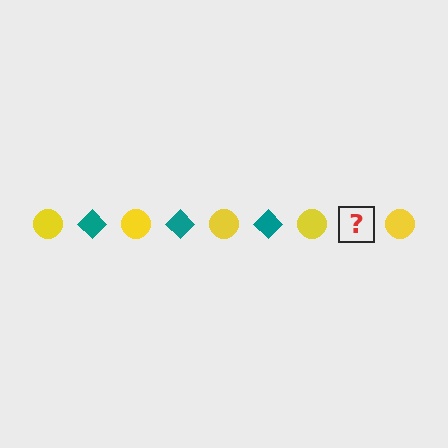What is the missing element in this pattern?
The missing element is a teal diamond.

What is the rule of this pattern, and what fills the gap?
The rule is that the pattern alternates between yellow circle and teal diamond. The gap should be filled with a teal diamond.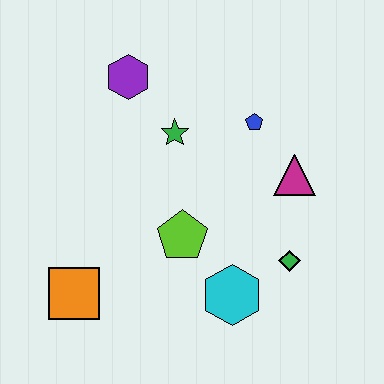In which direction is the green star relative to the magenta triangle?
The green star is to the left of the magenta triangle.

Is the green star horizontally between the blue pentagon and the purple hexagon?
Yes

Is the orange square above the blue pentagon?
No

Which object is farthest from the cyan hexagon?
The purple hexagon is farthest from the cyan hexagon.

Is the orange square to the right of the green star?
No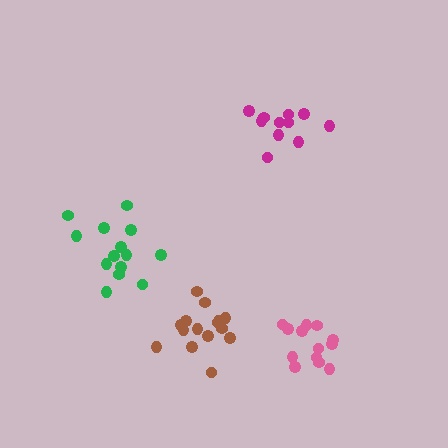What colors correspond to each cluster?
The clusters are colored: green, brown, magenta, pink.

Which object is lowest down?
The pink cluster is bottommost.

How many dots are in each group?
Group 1: 14 dots, Group 2: 15 dots, Group 3: 11 dots, Group 4: 13 dots (53 total).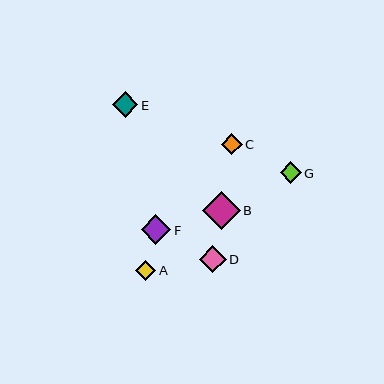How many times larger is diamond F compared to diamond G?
Diamond F is approximately 1.4 times the size of diamond G.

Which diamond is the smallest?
Diamond A is the smallest with a size of approximately 20 pixels.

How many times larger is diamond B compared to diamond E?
Diamond B is approximately 1.5 times the size of diamond E.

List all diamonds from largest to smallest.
From largest to smallest: B, F, D, E, G, C, A.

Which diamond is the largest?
Diamond B is the largest with a size of approximately 38 pixels.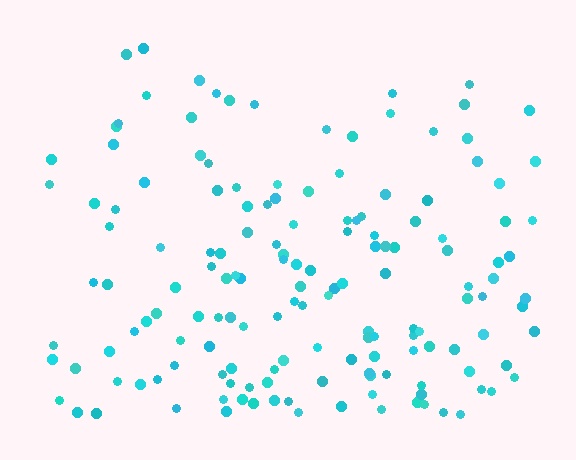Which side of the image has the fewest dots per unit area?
The top.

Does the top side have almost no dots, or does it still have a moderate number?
Still a moderate number, just noticeably fewer than the bottom.